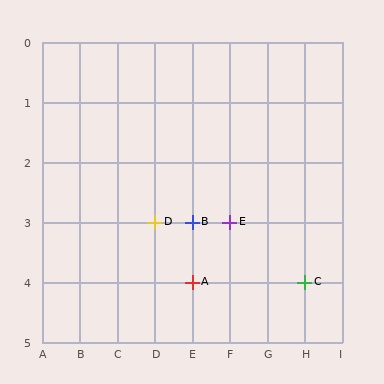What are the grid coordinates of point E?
Point E is at grid coordinates (F, 3).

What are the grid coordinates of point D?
Point D is at grid coordinates (D, 3).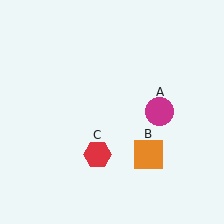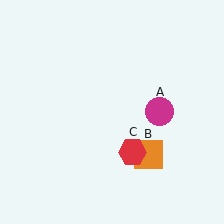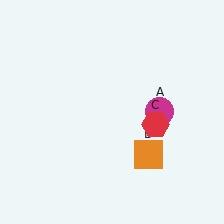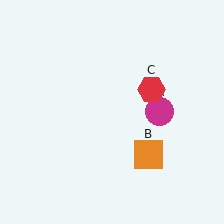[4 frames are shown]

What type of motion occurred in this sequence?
The red hexagon (object C) rotated counterclockwise around the center of the scene.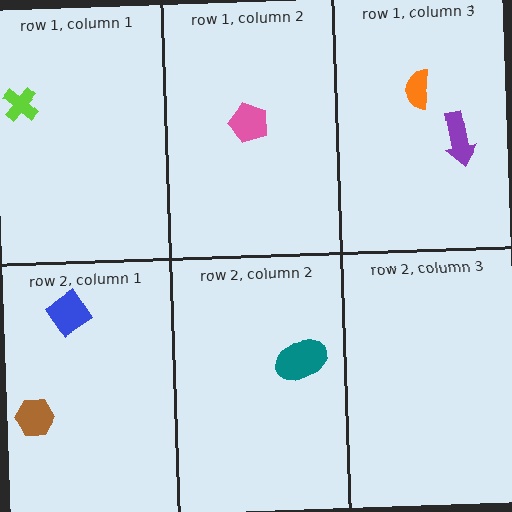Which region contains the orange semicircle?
The row 1, column 3 region.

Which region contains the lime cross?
The row 1, column 1 region.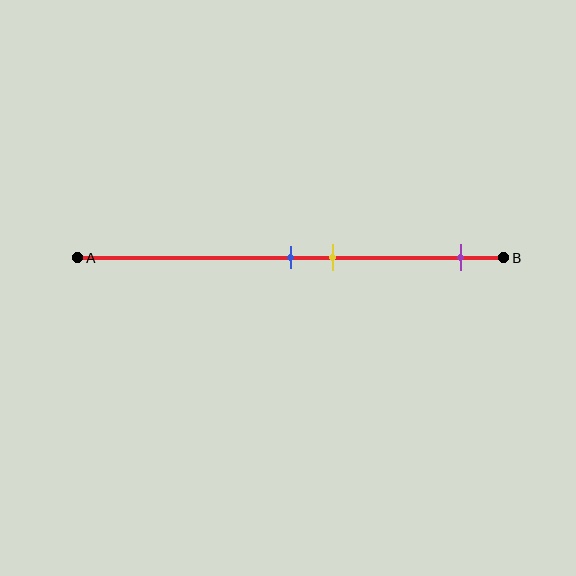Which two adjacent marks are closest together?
The blue and yellow marks are the closest adjacent pair.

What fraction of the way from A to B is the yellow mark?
The yellow mark is approximately 60% (0.6) of the way from A to B.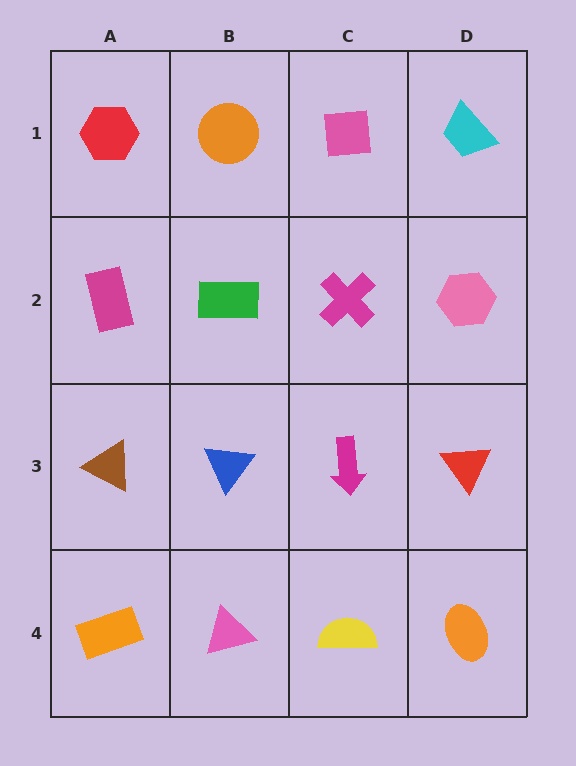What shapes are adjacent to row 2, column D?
A cyan trapezoid (row 1, column D), a red triangle (row 3, column D), a magenta cross (row 2, column C).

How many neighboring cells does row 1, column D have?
2.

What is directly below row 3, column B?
A pink triangle.